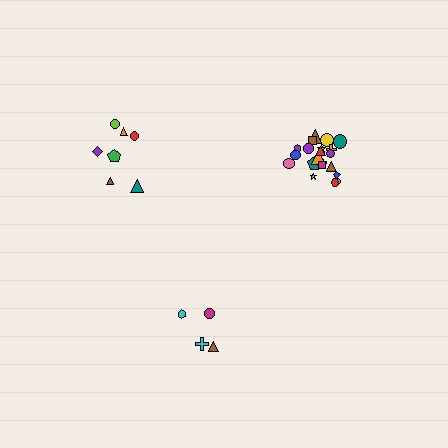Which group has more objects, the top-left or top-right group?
The top-right group.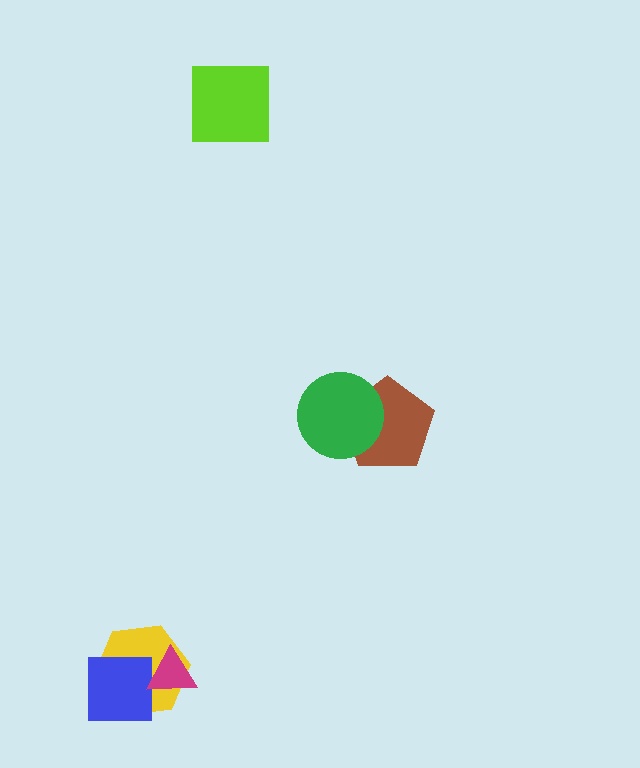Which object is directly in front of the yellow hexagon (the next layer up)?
The blue square is directly in front of the yellow hexagon.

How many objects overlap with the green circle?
1 object overlaps with the green circle.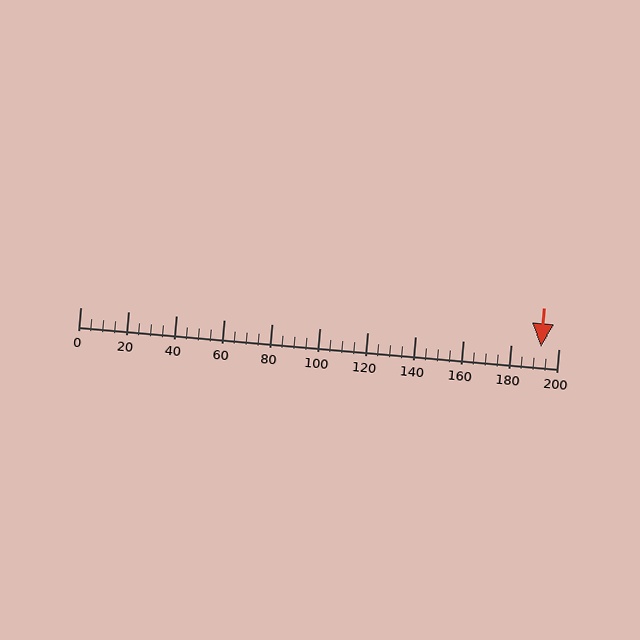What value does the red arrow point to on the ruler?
The red arrow points to approximately 193.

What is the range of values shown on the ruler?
The ruler shows values from 0 to 200.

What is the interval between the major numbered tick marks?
The major tick marks are spaced 20 units apart.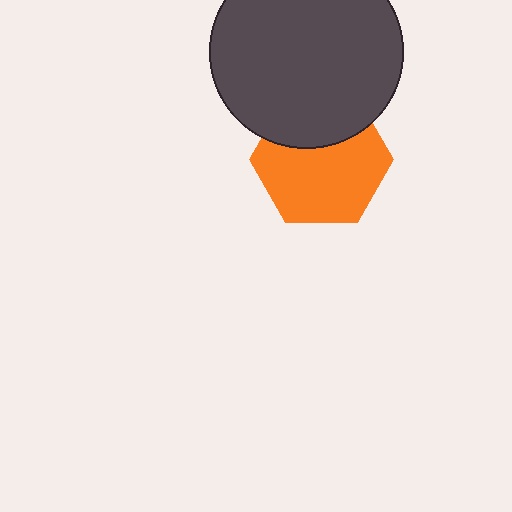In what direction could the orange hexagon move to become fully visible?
The orange hexagon could move down. That would shift it out from behind the dark gray circle entirely.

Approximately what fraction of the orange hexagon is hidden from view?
Roughly 32% of the orange hexagon is hidden behind the dark gray circle.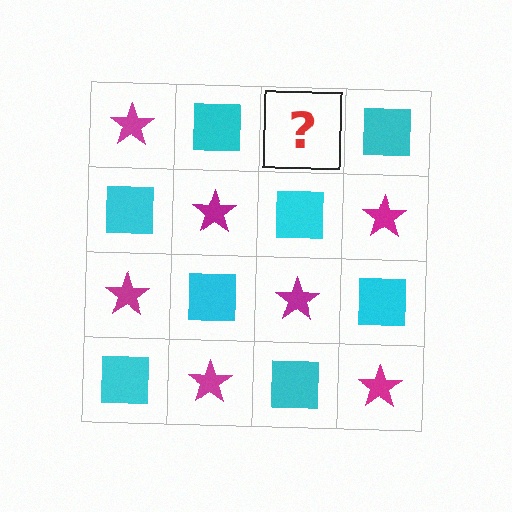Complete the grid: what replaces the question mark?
The question mark should be replaced with a magenta star.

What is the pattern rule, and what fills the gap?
The rule is that it alternates magenta star and cyan square in a checkerboard pattern. The gap should be filled with a magenta star.